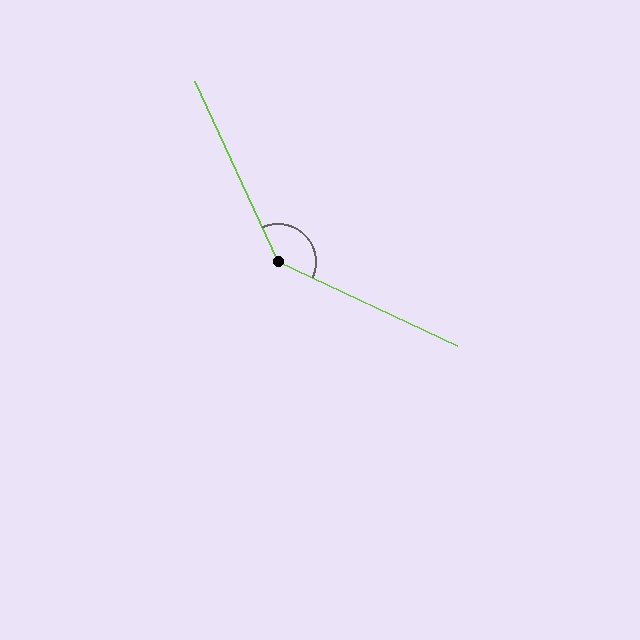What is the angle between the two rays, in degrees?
Approximately 139 degrees.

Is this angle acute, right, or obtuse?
It is obtuse.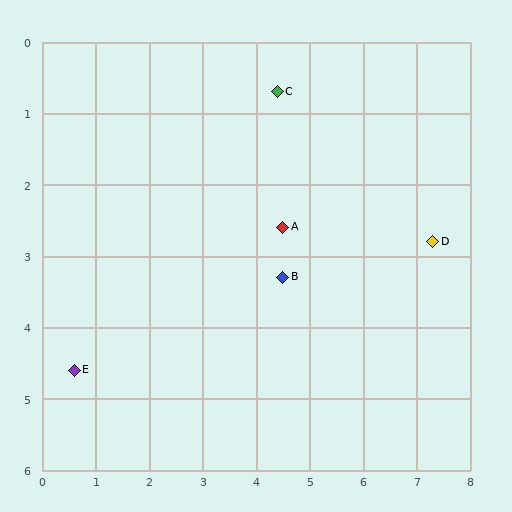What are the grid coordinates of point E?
Point E is at approximately (0.6, 4.6).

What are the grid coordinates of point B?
Point B is at approximately (4.5, 3.3).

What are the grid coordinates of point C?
Point C is at approximately (4.4, 0.7).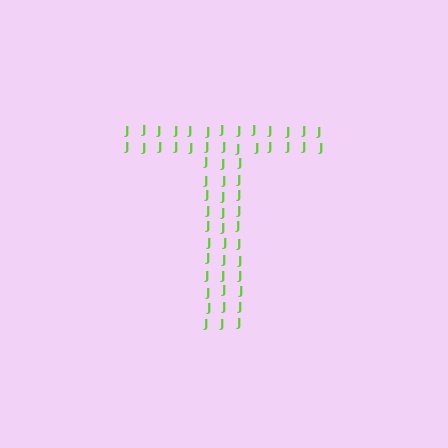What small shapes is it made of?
It is made of small letter J's.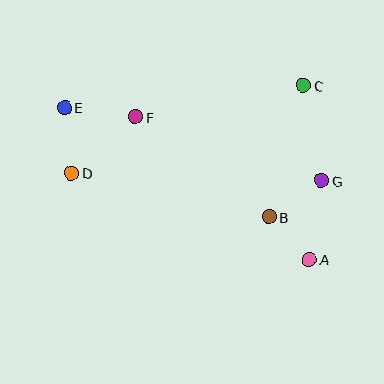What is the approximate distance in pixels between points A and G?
The distance between A and G is approximately 80 pixels.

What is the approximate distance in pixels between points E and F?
The distance between E and F is approximately 72 pixels.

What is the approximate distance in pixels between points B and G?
The distance between B and G is approximately 64 pixels.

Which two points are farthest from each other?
Points A and E are farthest from each other.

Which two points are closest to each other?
Points A and B are closest to each other.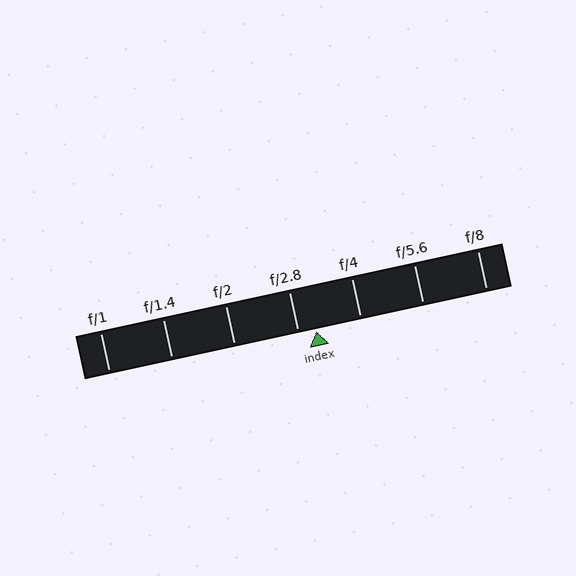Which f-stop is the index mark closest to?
The index mark is closest to f/2.8.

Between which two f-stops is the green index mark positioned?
The index mark is between f/2.8 and f/4.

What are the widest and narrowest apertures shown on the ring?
The widest aperture shown is f/1 and the narrowest is f/8.